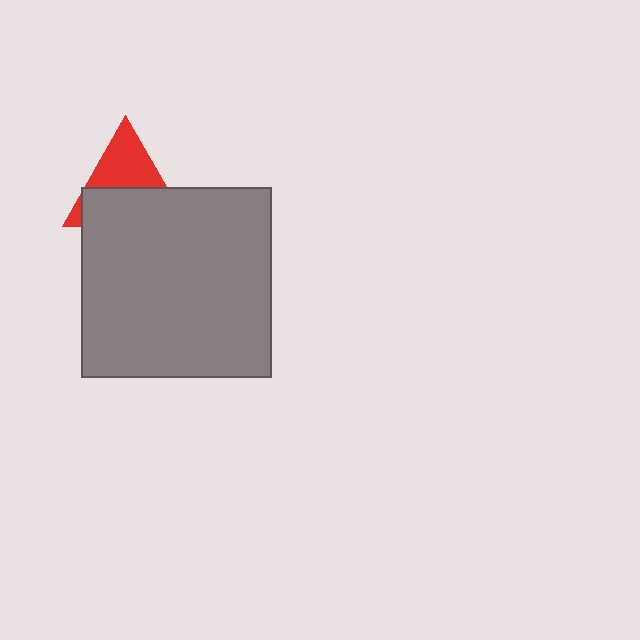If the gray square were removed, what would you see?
You would see the complete red triangle.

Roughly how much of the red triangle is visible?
About half of it is visible (roughly 47%).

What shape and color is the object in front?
The object in front is a gray square.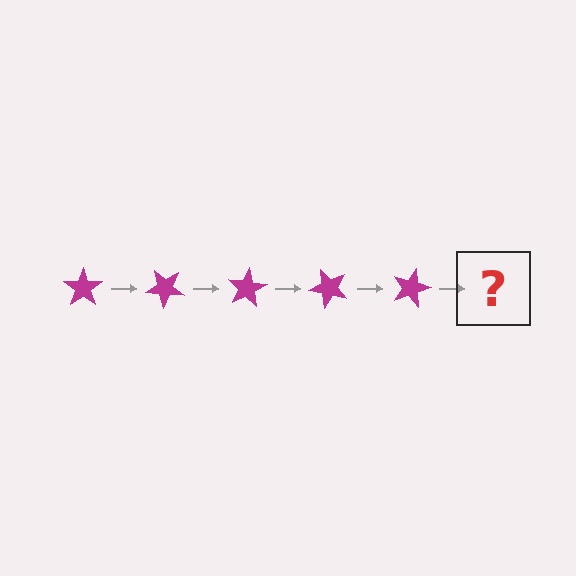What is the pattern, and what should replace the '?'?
The pattern is that the star rotates 40 degrees each step. The '?' should be a magenta star rotated 200 degrees.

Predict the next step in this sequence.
The next step is a magenta star rotated 200 degrees.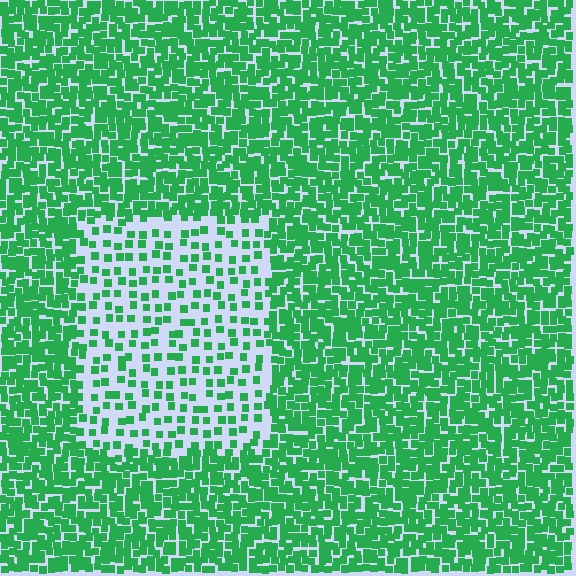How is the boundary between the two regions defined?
The boundary is defined by a change in element density (approximately 2.6x ratio). All elements are the same color, size, and shape.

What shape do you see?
I see a rectangle.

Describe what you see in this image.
The image contains small green elements arranged at two different densities. A rectangle-shaped region is visible where the elements are less densely packed than the surrounding area.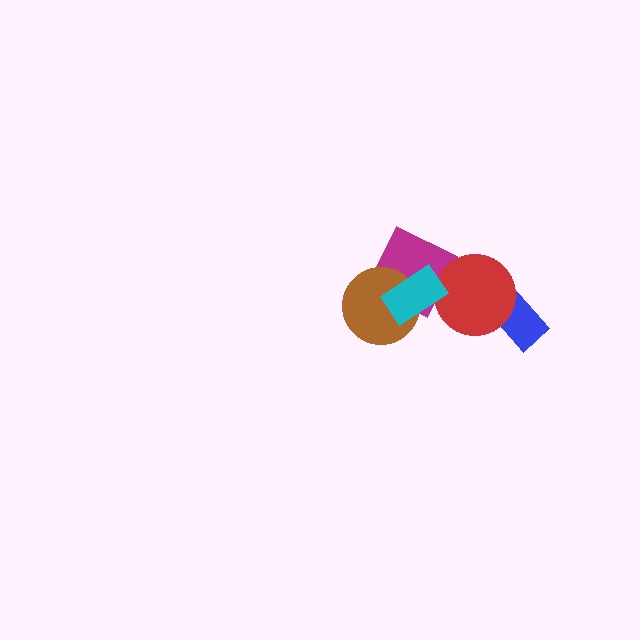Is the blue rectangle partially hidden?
Yes, it is partially covered by another shape.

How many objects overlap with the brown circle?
2 objects overlap with the brown circle.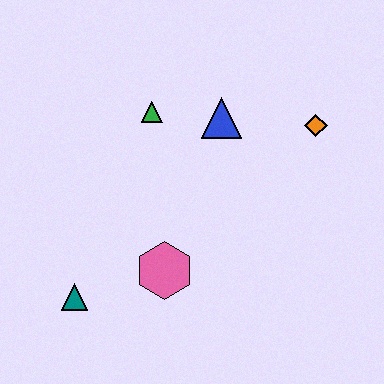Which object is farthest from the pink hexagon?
The orange diamond is farthest from the pink hexagon.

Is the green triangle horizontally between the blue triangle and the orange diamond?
No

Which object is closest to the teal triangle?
The pink hexagon is closest to the teal triangle.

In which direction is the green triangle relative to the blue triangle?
The green triangle is to the left of the blue triangle.